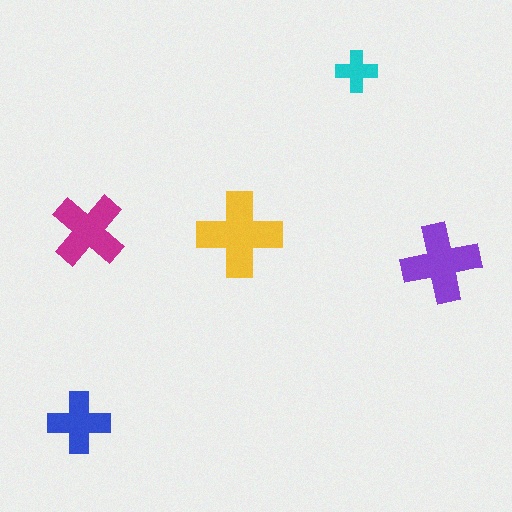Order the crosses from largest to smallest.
the yellow one, the purple one, the magenta one, the blue one, the cyan one.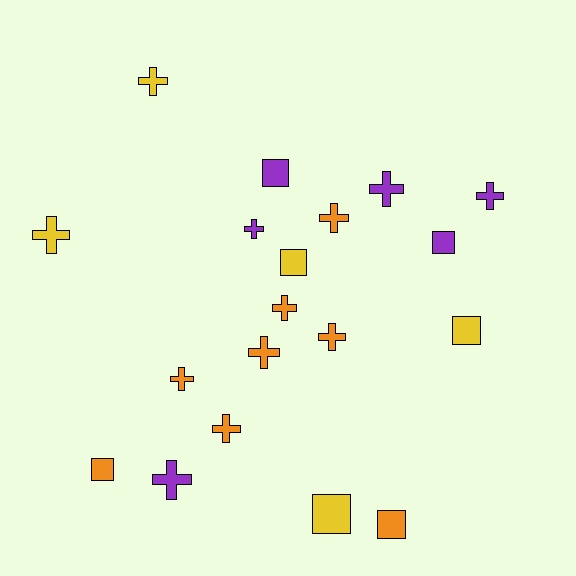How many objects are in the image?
There are 19 objects.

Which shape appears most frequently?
Cross, with 12 objects.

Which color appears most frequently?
Orange, with 8 objects.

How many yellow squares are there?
There are 3 yellow squares.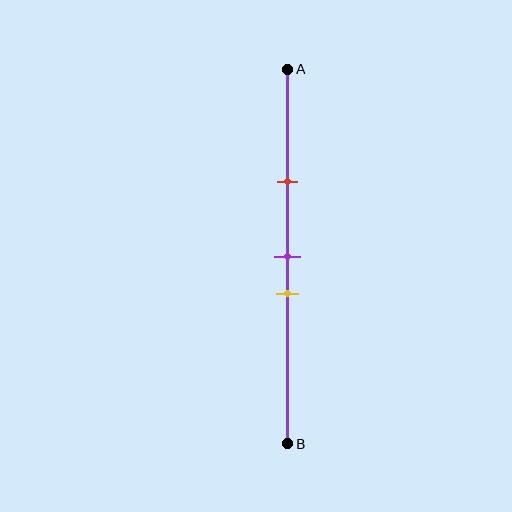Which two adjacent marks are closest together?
The purple and yellow marks are the closest adjacent pair.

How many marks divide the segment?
There are 3 marks dividing the segment.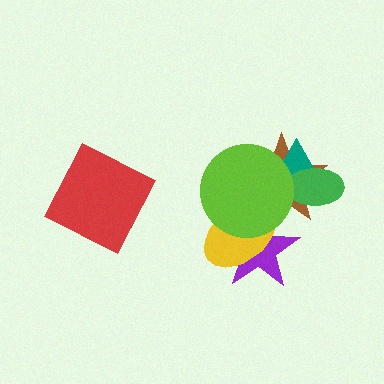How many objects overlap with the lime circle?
4 objects overlap with the lime circle.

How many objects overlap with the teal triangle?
3 objects overlap with the teal triangle.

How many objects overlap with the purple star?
3 objects overlap with the purple star.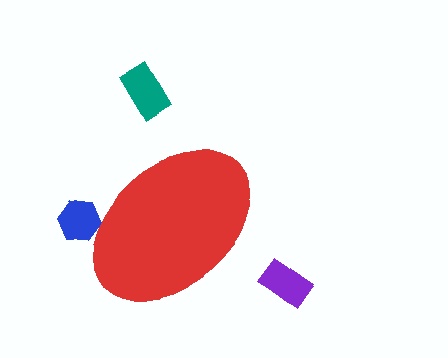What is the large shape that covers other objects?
A red ellipse.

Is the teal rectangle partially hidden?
No, the teal rectangle is fully visible.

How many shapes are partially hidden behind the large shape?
1 shape is partially hidden.